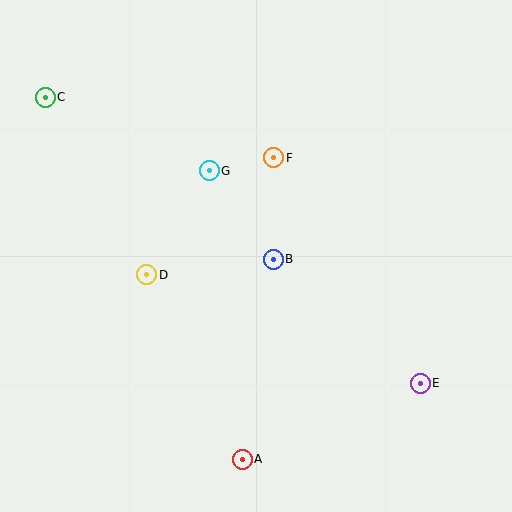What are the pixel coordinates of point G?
Point G is at (209, 171).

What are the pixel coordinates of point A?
Point A is at (242, 459).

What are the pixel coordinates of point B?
Point B is at (273, 259).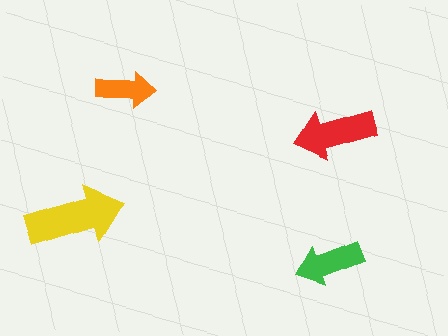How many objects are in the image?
There are 4 objects in the image.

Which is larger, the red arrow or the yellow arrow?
The yellow one.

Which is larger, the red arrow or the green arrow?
The red one.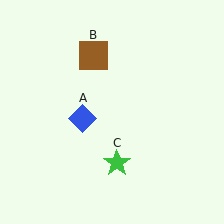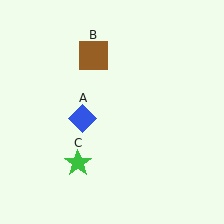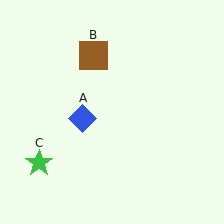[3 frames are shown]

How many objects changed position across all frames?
1 object changed position: green star (object C).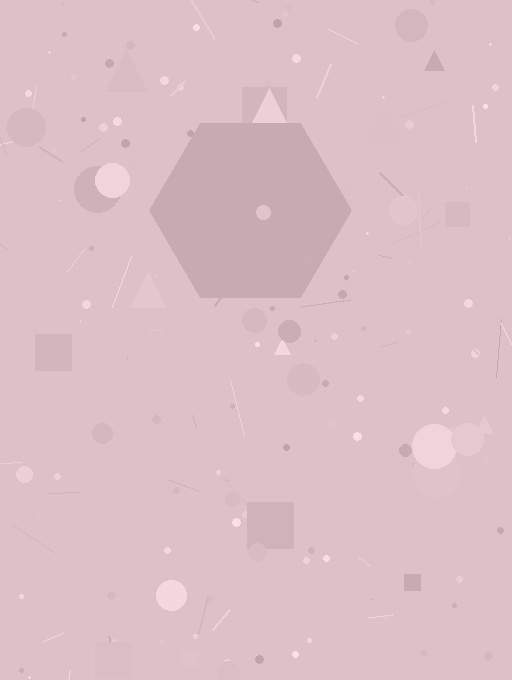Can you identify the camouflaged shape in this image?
The camouflaged shape is a hexagon.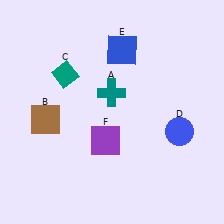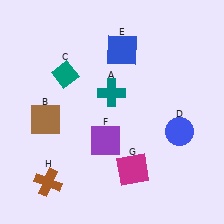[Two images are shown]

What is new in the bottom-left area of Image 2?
A brown cross (H) was added in the bottom-left area of Image 2.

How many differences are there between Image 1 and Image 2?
There are 2 differences between the two images.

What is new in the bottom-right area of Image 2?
A magenta square (G) was added in the bottom-right area of Image 2.